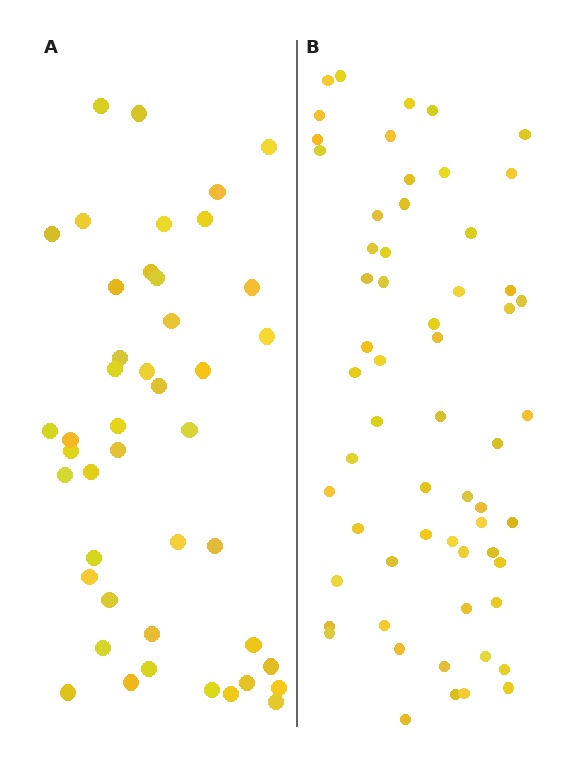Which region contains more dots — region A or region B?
Region B (the right region) has more dots.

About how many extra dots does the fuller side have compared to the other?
Region B has approximately 15 more dots than region A.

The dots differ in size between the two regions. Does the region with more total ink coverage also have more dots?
No. Region A has more total ink coverage because its dots are larger, but region B actually contains more individual dots. Total area can be misleading — the number of items is what matters here.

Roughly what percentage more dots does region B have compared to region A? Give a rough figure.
About 35% more.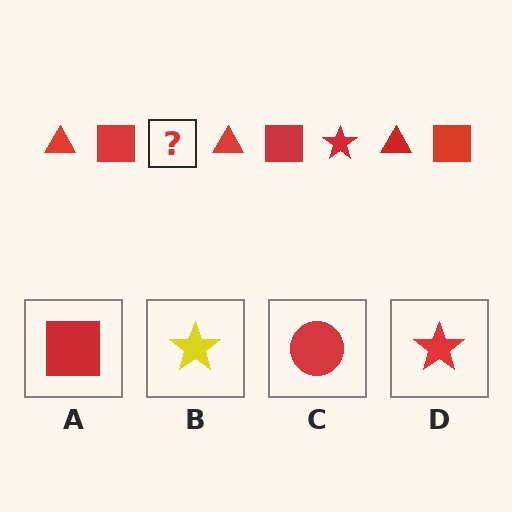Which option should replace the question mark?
Option D.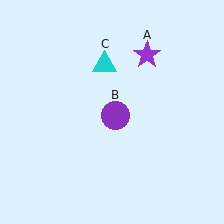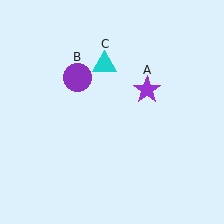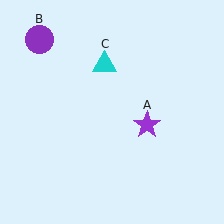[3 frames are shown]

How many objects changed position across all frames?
2 objects changed position: purple star (object A), purple circle (object B).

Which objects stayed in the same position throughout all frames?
Cyan triangle (object C) remained stationary.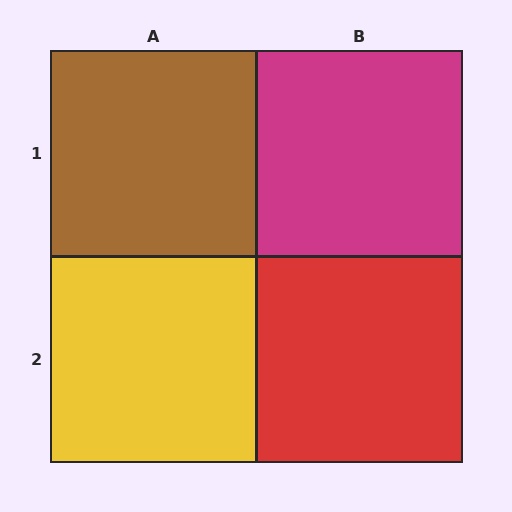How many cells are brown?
1 cell is brown.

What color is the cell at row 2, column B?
Red.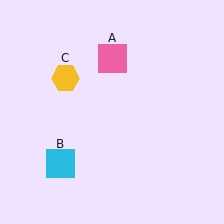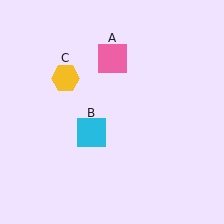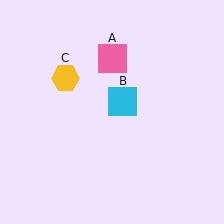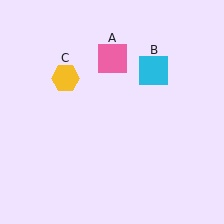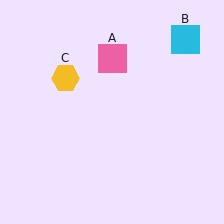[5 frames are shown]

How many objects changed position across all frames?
1 object changed position: cyan square (object B).